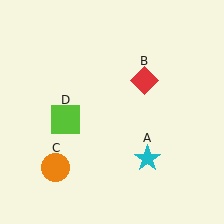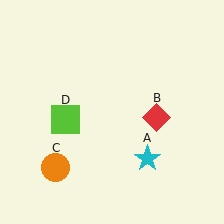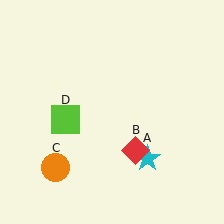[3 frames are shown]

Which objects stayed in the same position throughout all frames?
Cyan star (object A) and orange circle (object C) and lime square (object D) remained stationary.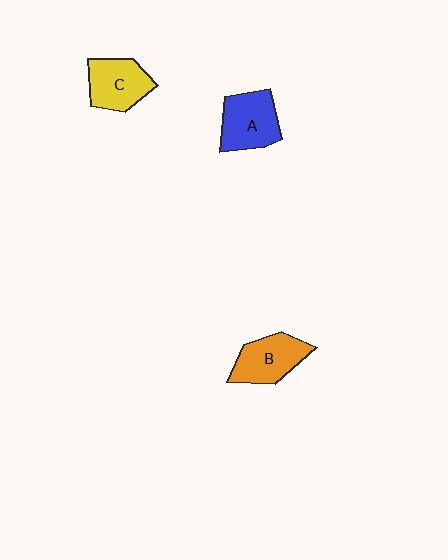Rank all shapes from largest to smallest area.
From largest to smallest: A (blue), B (orange), C (yellow).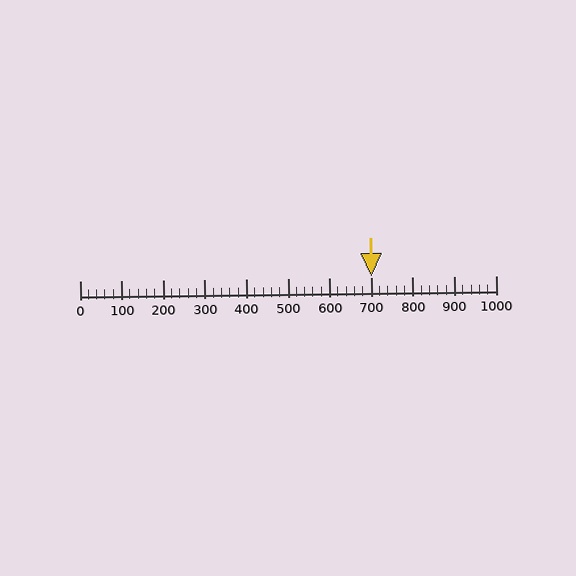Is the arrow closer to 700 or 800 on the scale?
The arrow is closer to 700.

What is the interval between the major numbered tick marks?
The major tick marks are spaced 100 units apart.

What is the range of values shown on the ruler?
The ruler shows values from 0 to 1000.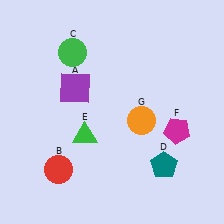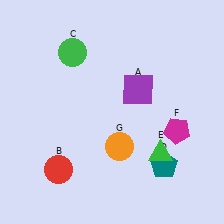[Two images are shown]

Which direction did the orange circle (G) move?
The orange circle (G) moved down.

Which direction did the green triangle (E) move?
The green triangle (E) moved right.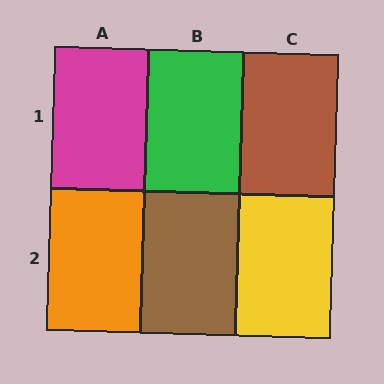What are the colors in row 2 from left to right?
Orange, brown, yellow.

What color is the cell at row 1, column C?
Brown.